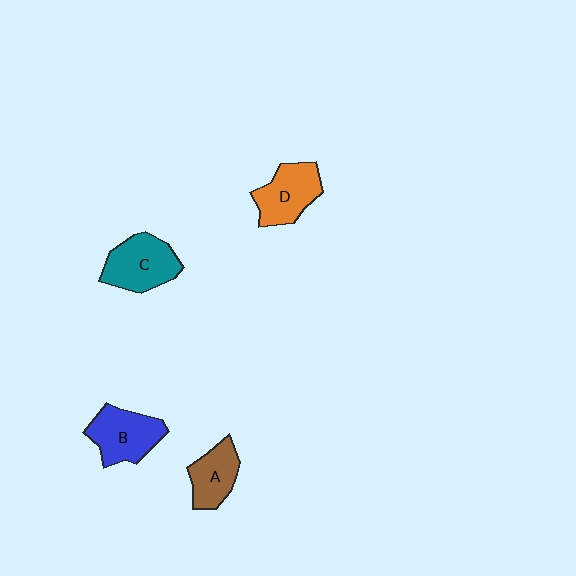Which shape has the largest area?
Shape C (teal).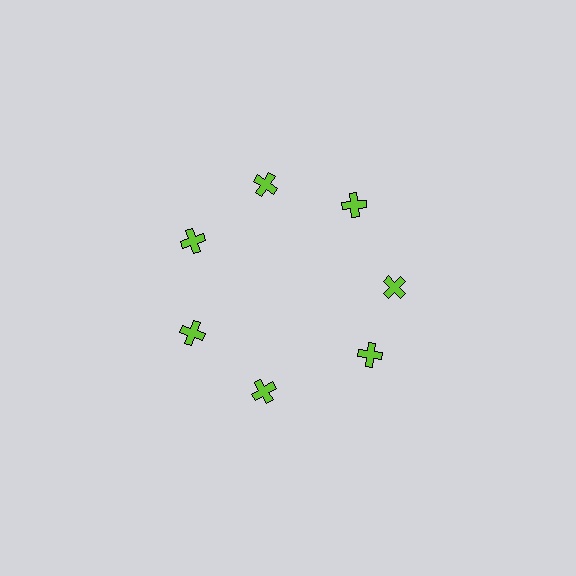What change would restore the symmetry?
The symmetry would be restored by rotating it back into even spacing with its neighbors so that all 7 crosses sit at equal angles and equal distance from the center.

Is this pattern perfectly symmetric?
No. The 7 lime crosses are arranged in a ring, but one element near the 5 o'clock position is rotated out of alignment along the ring, breaking the 7-fold rotational symmetry.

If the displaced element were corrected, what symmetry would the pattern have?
It would have 7-fold rotational symmetry — the pattern would map onto itself every 51 degrees.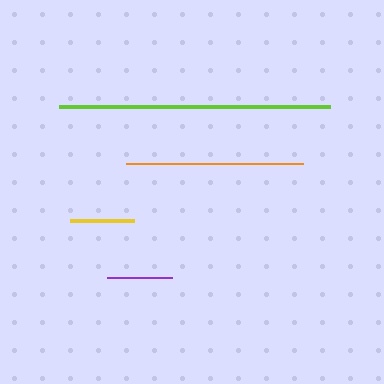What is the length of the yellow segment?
The yellow segment is approximately 64 pixels long.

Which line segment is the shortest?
The yellow line is the shortest at approximately 64 pixels.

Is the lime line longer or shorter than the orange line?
The lime line is longer than the orange line.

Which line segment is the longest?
The lime line is the longest at approximately 271 pixels.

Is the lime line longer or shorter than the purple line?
The lime line is longer than the purple line.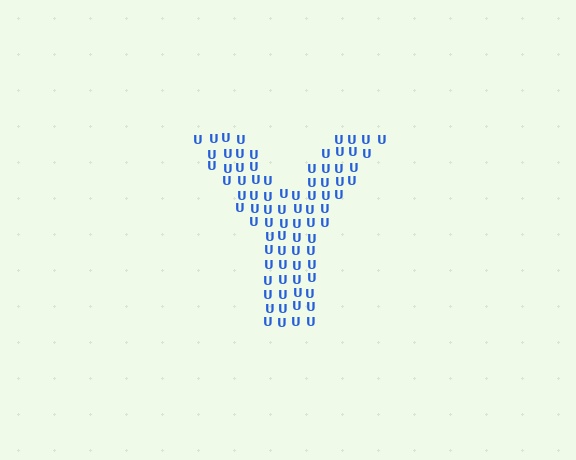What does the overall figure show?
The overall figure shows the letter Y.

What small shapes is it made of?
It is made of small letter U's.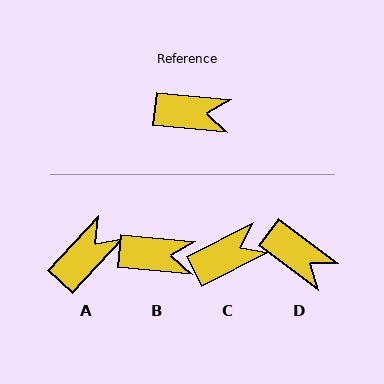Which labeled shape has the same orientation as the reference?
B.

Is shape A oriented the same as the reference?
No, it is off by about 52 degrees.